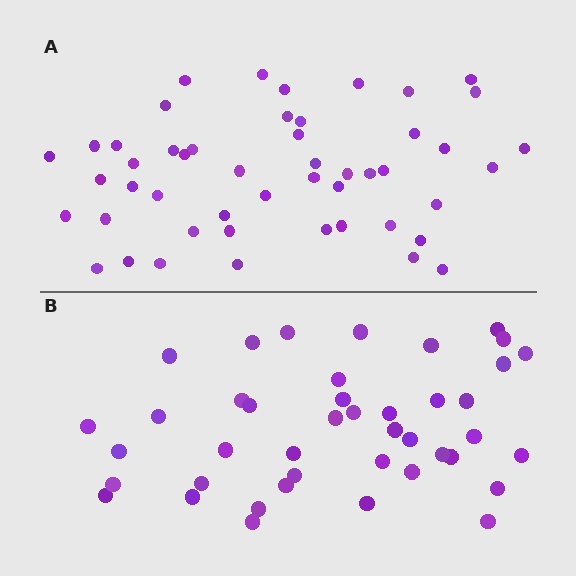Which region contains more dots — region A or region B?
Region A (the top region) has more dots.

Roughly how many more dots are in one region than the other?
Region A has roughly 8 or so more dots than region B.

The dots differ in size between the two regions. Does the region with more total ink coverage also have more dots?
No. Region B has more total ink coverage because its dots are larger, but region A actually contains more individual dots. Total area can be misleading — the number of items is what matters here.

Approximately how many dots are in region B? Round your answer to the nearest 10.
About 40 dots. (The exact count is 42, which rounds to 40.)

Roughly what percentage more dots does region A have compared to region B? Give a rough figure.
About 15% more.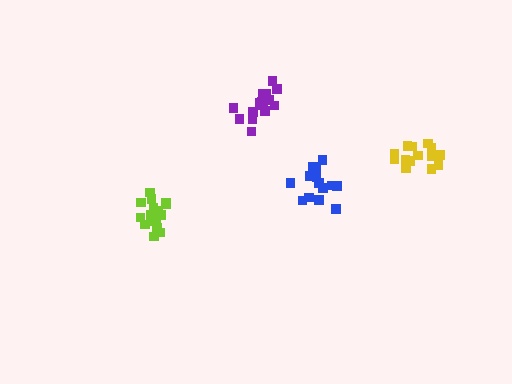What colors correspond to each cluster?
The clusters are colored: lime, blue, yellow, purple.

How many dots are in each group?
Group 1: 17 dots, Group 2: 15 dots, Group 3: 14 dots, Group 4: 16 dots (62 total).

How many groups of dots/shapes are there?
There are 4 groups.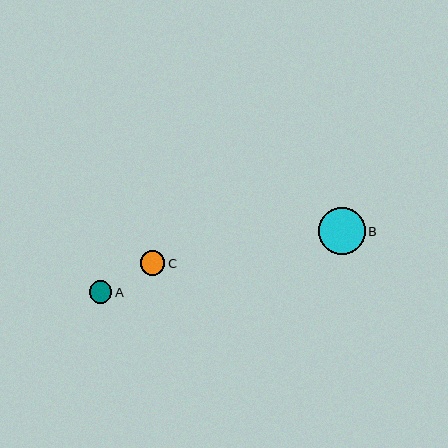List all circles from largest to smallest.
From largest to smallest: B, C, A.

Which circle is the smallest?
Circle A is the smallest with a size of approximately 22 pixels.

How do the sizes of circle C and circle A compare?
Circle C and circle A are approximately the same size.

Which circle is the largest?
Circle B is the largest with a size of approximately 46 pixels.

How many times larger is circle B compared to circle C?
Circle B is approximately 1.9 times the size of circle C.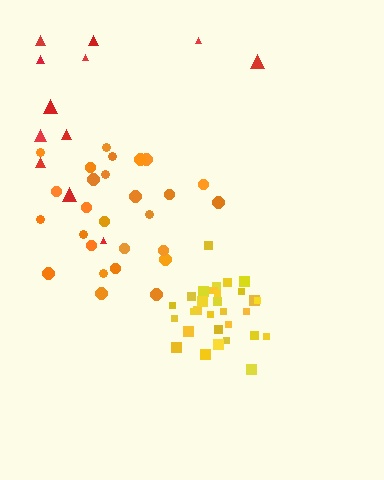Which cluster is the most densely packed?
Yellow.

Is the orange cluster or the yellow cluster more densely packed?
Yellow.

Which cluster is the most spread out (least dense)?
Red.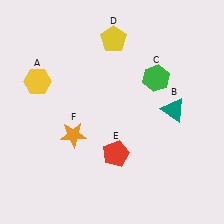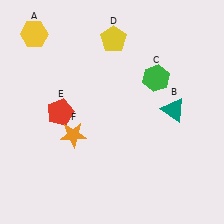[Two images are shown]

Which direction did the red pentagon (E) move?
The red pentagon (E) moved left.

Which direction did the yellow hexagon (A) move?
The yellow hexagon (A) moved up.